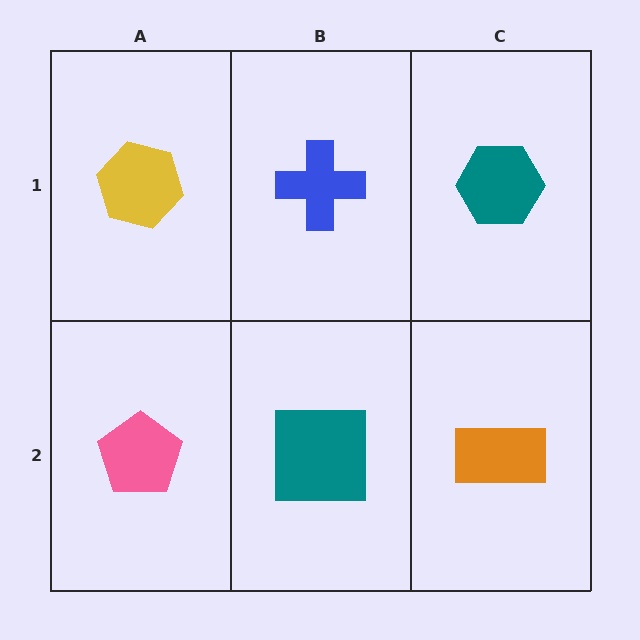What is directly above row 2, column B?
A blue cross.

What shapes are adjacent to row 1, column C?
An orange rectangle (row 2, column C), a blue cross (row 1, column B).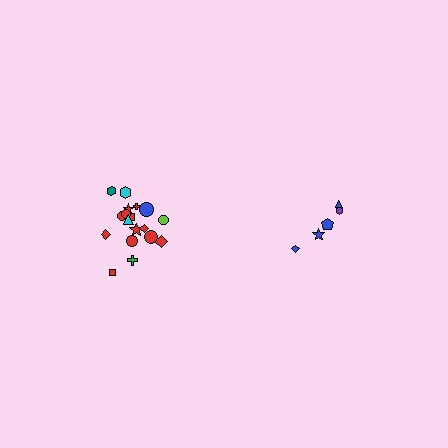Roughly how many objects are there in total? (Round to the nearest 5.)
Roughly 25 objects in total.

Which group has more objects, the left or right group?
The left group.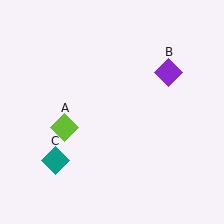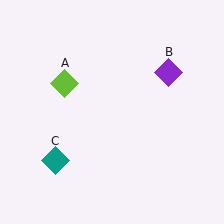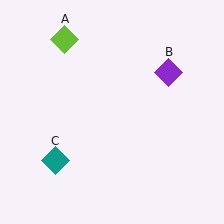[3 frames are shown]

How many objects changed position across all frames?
1 object changed position: lime diamond (object A).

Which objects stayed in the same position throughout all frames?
Purple diamond (object B) and teal diamond (object C) remained stationary.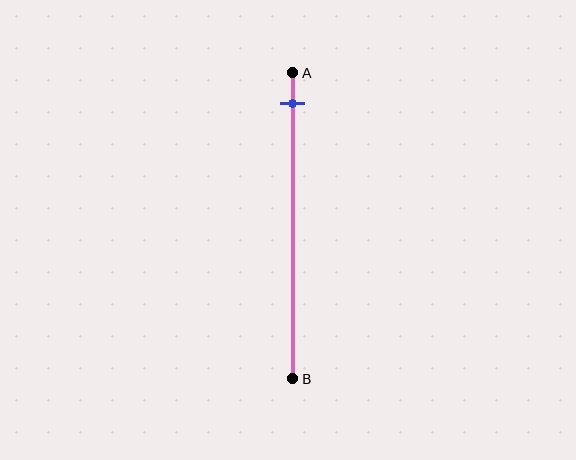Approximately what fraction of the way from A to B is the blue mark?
The blue mark is approximately 10% of the way from A to B.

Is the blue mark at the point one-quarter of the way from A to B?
No, the mark is at about 10% from A, not at the 25% one-quarter point.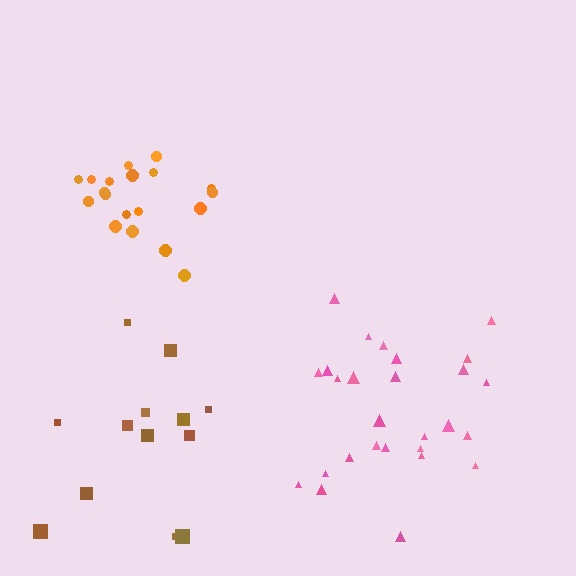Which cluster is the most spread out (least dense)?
Brown.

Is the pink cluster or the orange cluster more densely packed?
Pink.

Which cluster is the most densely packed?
Pink.